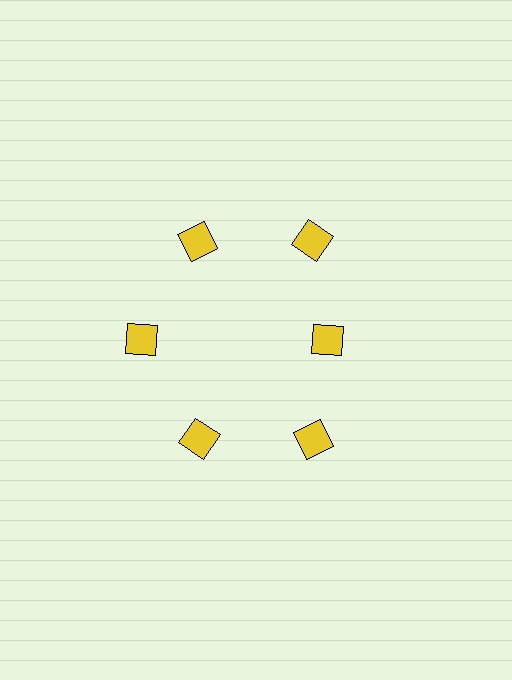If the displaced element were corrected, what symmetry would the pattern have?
It would have 6-fold rotational symmetry — the pattern would map onto itself every 60 degrees.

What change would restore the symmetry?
The symmetry would be restored by moving it outward, back onto the ring so that all 6 squares sit at equal angles and equal distance from the center.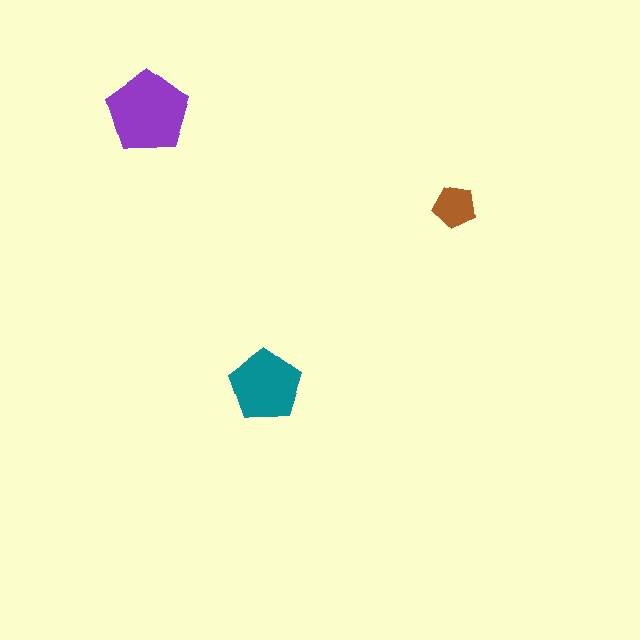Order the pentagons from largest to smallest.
the purple one, the teal one, the brown one.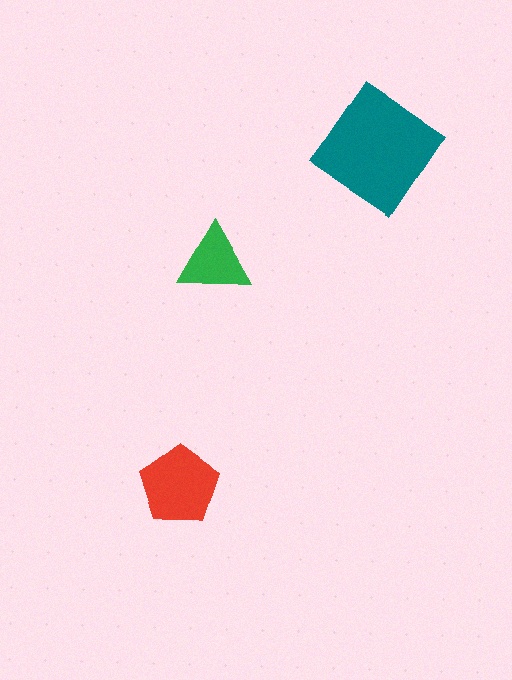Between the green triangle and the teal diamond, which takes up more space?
The teal diamond.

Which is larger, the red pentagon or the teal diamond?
The teal diamond.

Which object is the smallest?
The green triangle.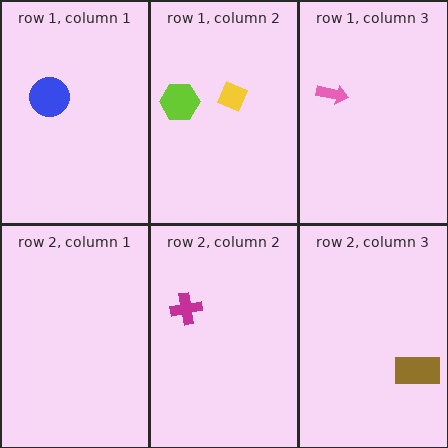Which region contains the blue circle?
The row 1, column 1 region.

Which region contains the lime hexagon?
The row 1, column 2 region.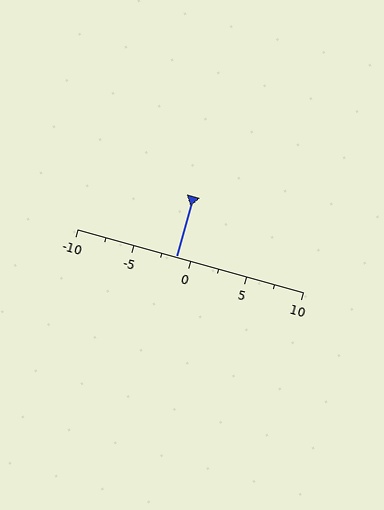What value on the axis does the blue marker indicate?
The marker indicates approximately -1.2.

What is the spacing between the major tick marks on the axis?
The major ticks are spaced 5 apart.